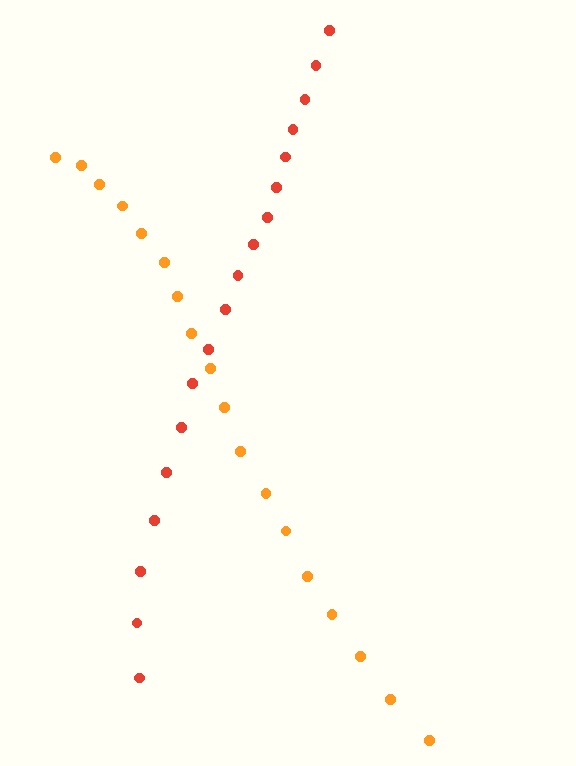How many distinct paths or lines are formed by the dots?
There are 2 distinct paths.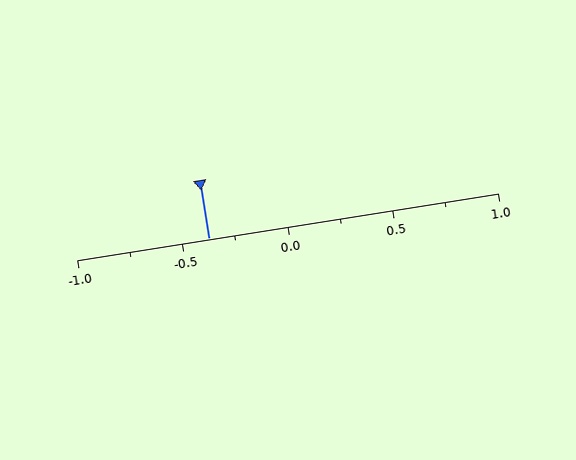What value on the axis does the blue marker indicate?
The marker indicates approximately -0.38.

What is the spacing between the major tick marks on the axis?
The major ticks are spaced 0.5 apart.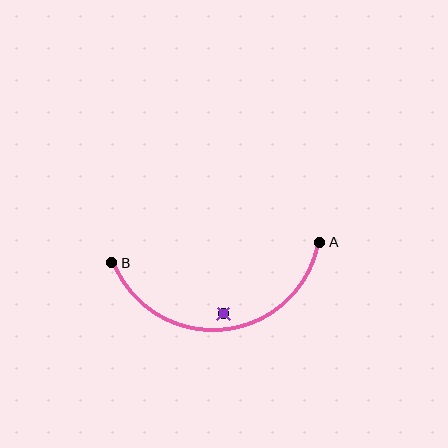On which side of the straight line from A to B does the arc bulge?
The arc bulges below the straight line connecting A and B.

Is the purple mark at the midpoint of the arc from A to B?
No — the purple mark does not lie on the arc at all. It sits slightly inside the curve.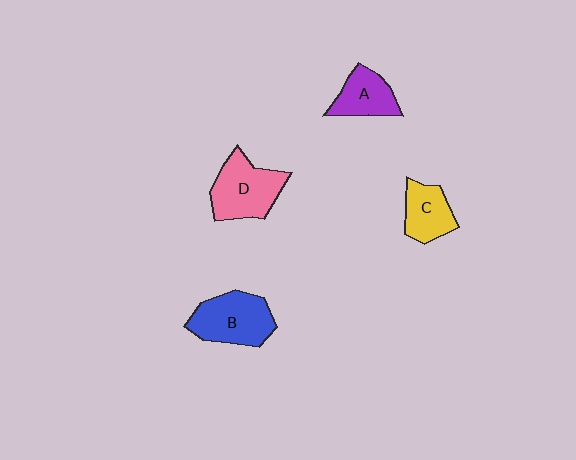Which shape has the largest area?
Shape B (blue).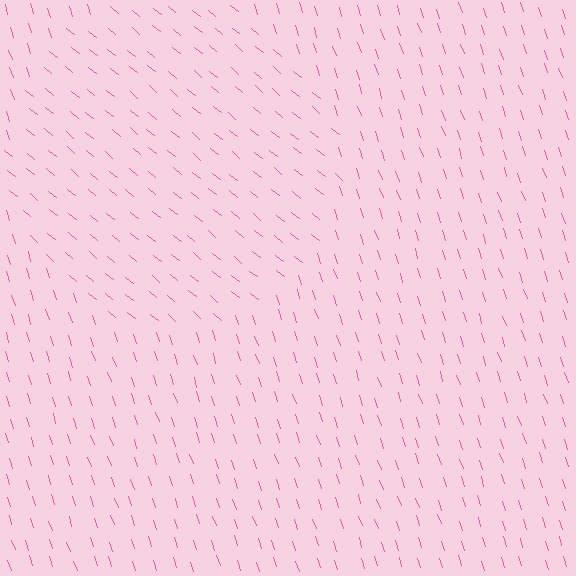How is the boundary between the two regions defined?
The boundary is defined purely by a change in line orientation (approximately 32 degrees difference). All lines are the same color and thickness.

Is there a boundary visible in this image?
Yes, there is a texture boundary formed by a change in line orientation.